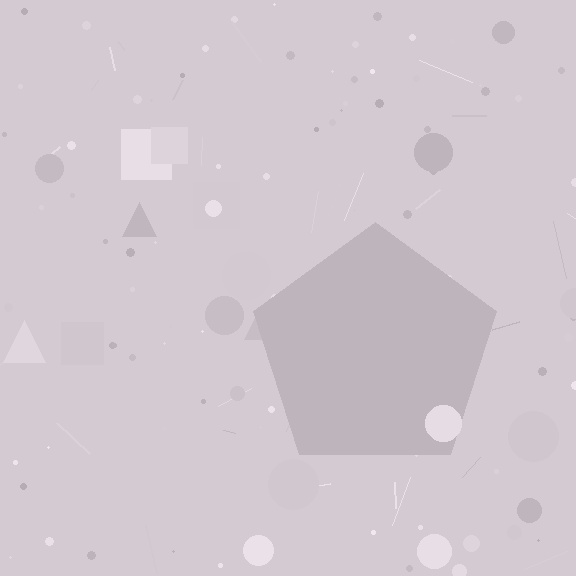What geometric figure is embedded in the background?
A pentagon is embedded in the background.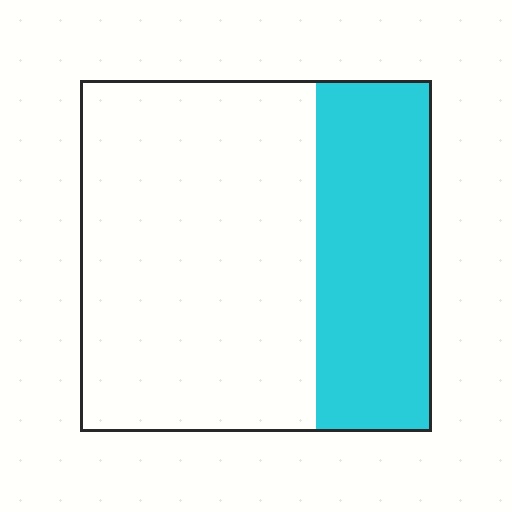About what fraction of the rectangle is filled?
About one third (1/3).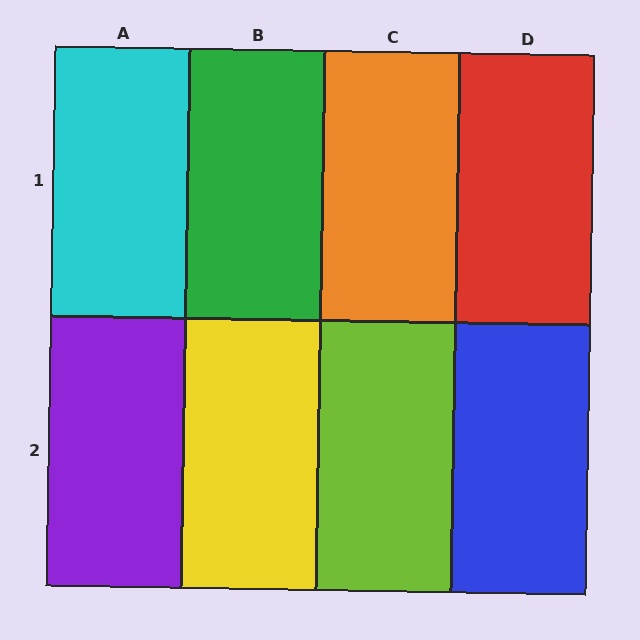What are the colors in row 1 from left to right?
Cyan, green, orange, red.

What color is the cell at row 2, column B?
Yellow.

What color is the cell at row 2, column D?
Blue.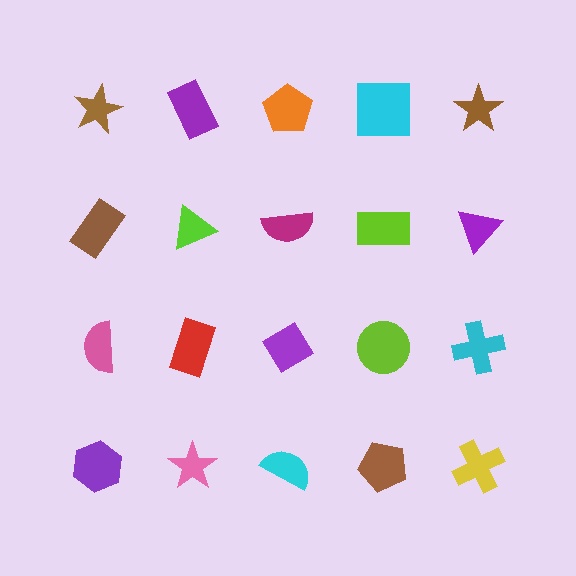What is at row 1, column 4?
A cyan square.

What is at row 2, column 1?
A brown rectangle.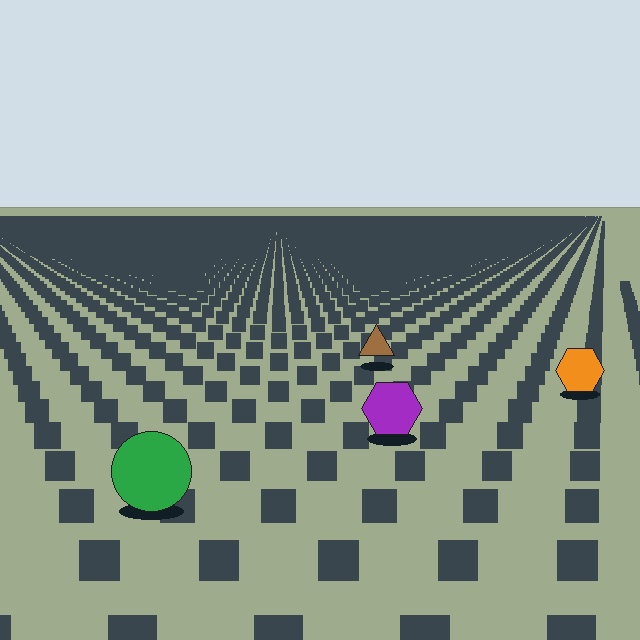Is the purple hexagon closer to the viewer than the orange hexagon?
Yes. The purple hexagon is closer — you can tell from the texture gradient: the ground texture is coarser near it.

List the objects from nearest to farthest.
From nearest to farthest: the green circle, the purple hexagon, the orange hexagon, the brown triangle.